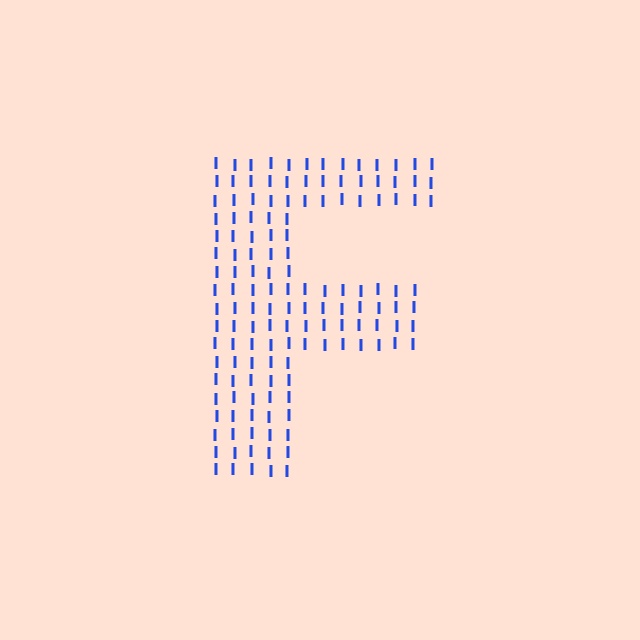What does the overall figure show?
The overall figure shows the letter F.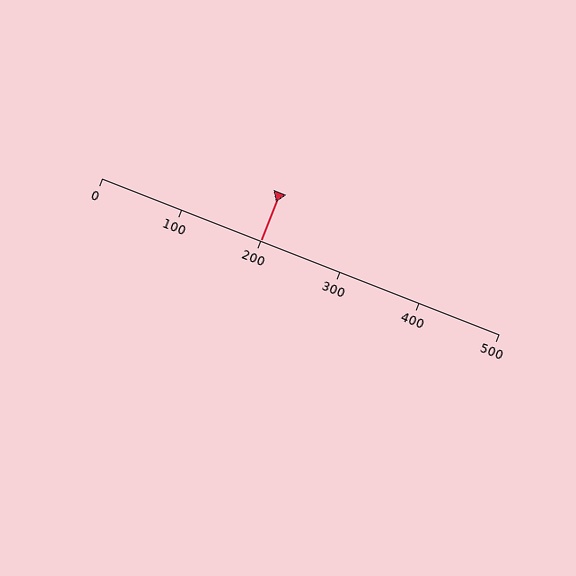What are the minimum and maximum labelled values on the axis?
The axis runs from 0 to 500.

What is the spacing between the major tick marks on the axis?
The major ticks are spaced 100 apart.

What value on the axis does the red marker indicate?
The marker indicates approximately 200.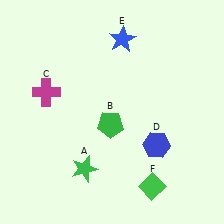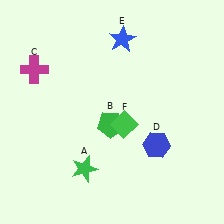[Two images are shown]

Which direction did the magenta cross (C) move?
The magenta cross (C) moved up.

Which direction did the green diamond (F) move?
The green diamond (F) moved up.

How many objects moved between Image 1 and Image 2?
2 objects moved between the two images.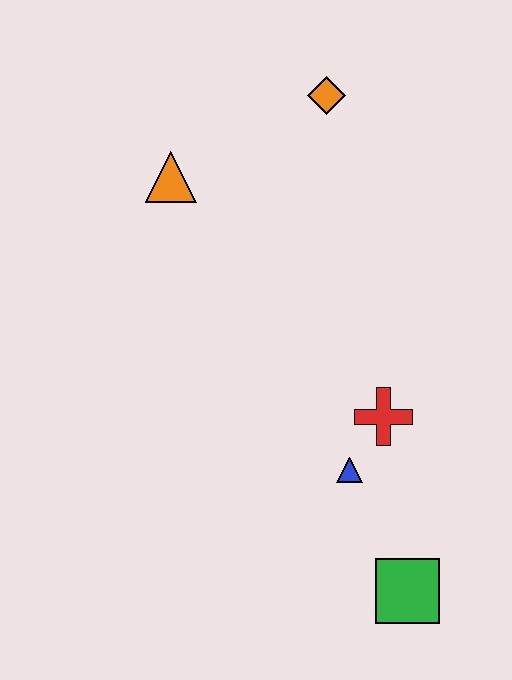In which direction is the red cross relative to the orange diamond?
The red cross is below the orange diamond.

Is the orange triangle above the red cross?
Yes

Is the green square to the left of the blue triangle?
No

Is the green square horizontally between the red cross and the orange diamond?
No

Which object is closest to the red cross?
The blue triangle is closest to the red cross.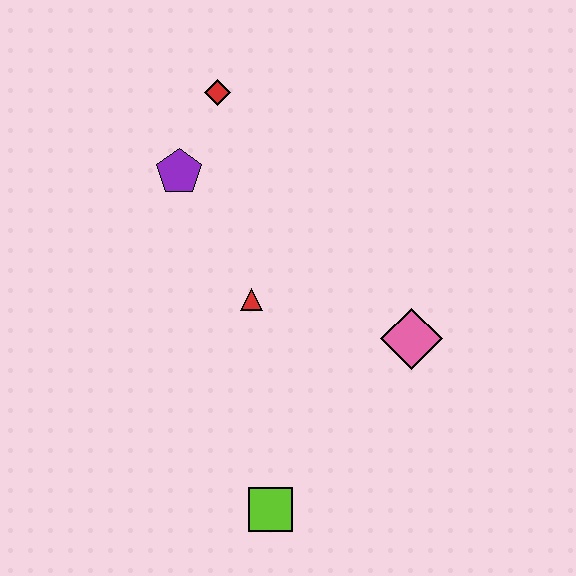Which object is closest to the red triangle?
The purple pentagon is closest to the red triangle.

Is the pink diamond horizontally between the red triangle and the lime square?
No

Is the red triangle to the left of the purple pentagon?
No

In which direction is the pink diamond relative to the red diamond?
The pink diamond is below the red diamond.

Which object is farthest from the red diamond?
The lime square is farthest from the red diamond.